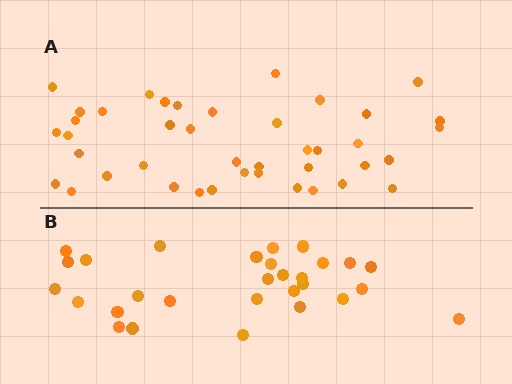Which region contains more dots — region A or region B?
Region A (the top region) has more dots.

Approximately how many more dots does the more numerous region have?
Region A has roughly 12 or so more dots than region B.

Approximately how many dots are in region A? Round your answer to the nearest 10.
About 40 dots. (The exact count is 41, which rounds to 40.)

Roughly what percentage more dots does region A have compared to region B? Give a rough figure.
About 40% more.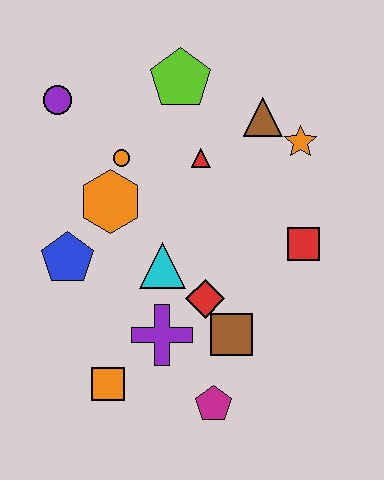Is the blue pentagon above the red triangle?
No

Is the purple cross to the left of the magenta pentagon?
Yes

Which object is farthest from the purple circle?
The magenta pentagon is farthest from the purple circle.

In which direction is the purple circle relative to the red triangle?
The purple circle is to the left of the red triangle.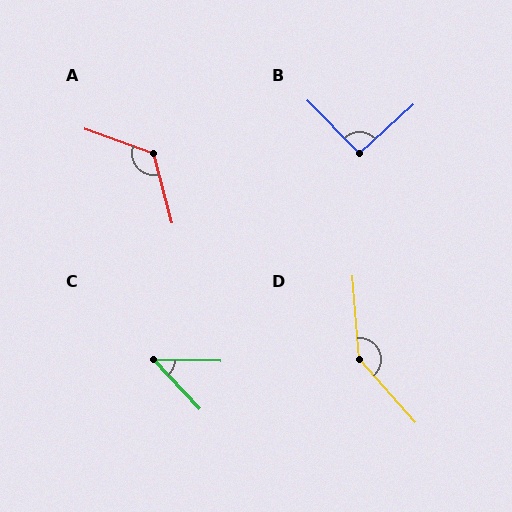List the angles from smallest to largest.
C (45°), B (92°), A (124°), D (143°).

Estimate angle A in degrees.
Approximately 124 degrees.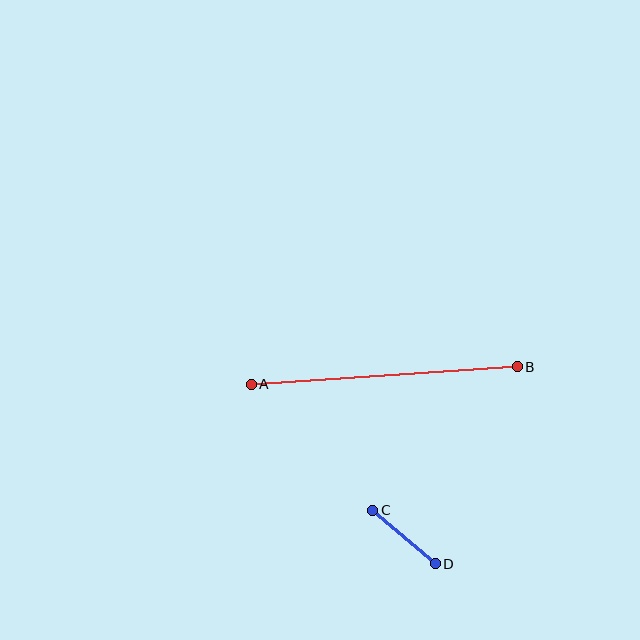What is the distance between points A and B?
The distance is approximately 267 pixels.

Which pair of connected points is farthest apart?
Points A and B are farthest apart.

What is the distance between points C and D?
The distance is approximately 82 pixels.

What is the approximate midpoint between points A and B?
The midpoint is at approximately (384, 376) pixels.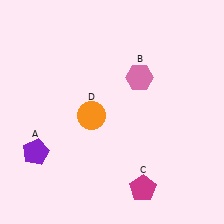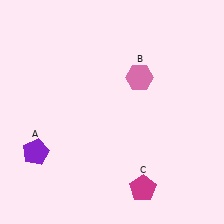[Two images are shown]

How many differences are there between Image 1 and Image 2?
There is 1 difference between the two images.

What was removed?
The orange circle (D) was removed in Image 2.